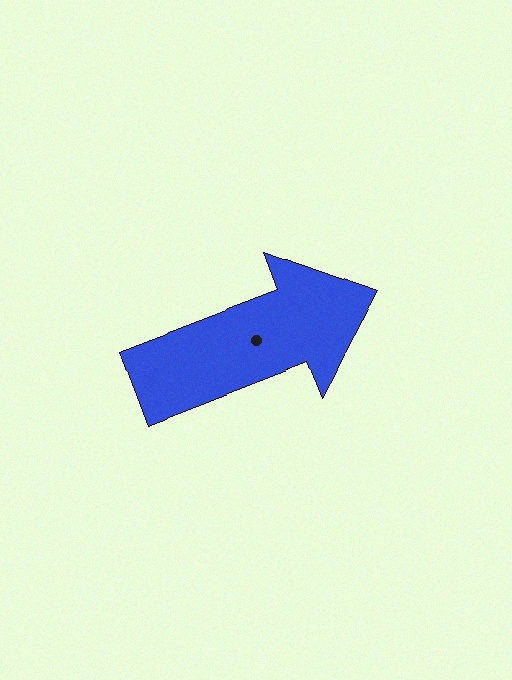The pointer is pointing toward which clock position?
Roughly 2 o'clock.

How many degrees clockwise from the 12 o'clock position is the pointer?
Approximately 69 degrees.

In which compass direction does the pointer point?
East.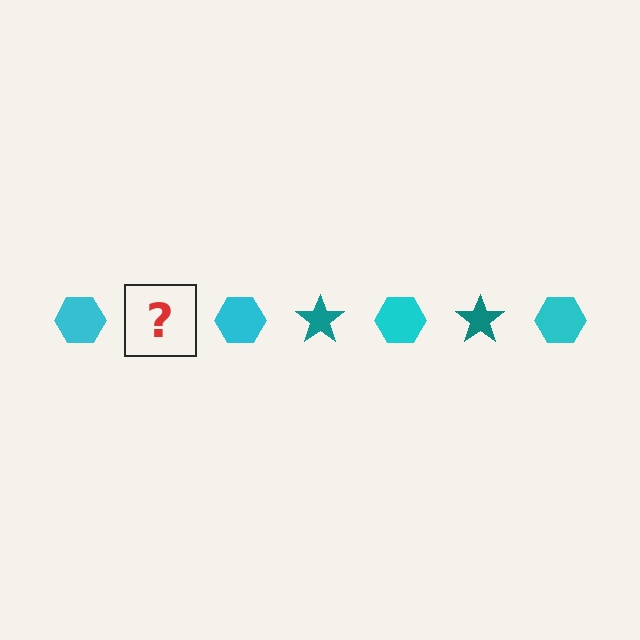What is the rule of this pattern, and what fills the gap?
The rule is that the pattern alternates between cyan hexagon and teal star. The gap should be filled with a teal star.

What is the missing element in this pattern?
The missing element is a teal star.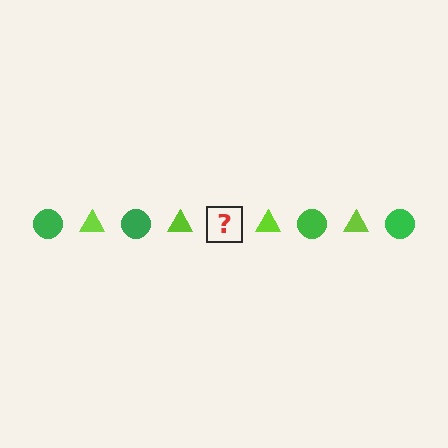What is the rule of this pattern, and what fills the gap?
The rule is that the pattern alternates between green circle and lime triangle. The gap should be filled with a green circle.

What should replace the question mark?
The question mark should be replaced with a green circle.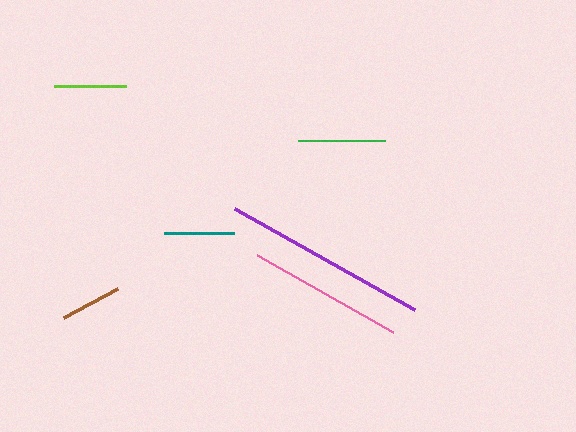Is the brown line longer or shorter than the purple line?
The purple line is longer than the brown line.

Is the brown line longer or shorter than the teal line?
The teal line is longer than the brown line.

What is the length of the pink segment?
The pink segment is approximately 156 pixels long.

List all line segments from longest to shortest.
From longest to shortest: purple, pink, green, lime, teal, brown.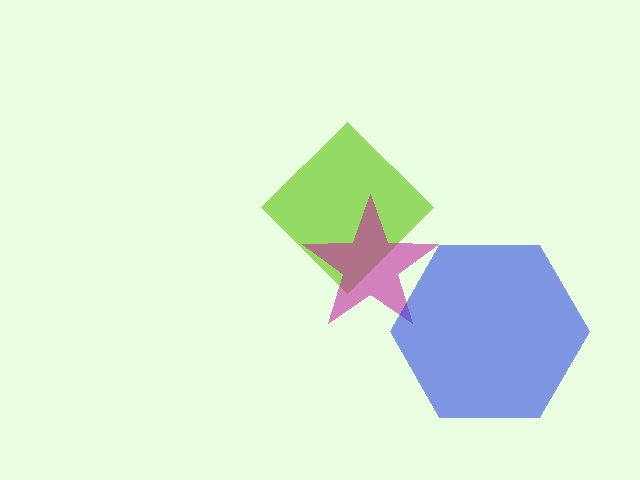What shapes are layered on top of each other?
The layered shapes are: a lime diamond, a magenta star, a blue hexagon.